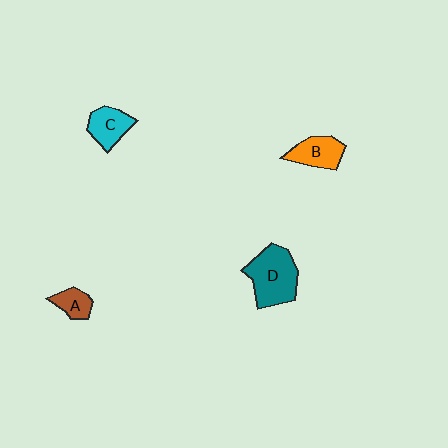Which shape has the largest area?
Shape D (teal).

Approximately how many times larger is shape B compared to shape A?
Approximately 1.6 times.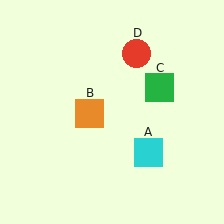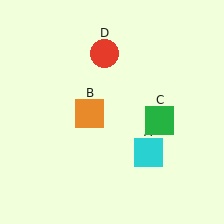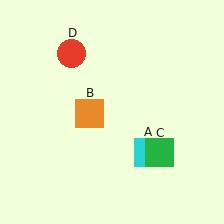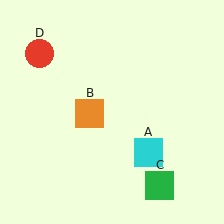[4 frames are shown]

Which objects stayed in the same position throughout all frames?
Cyan square (object A) and orange square (object B) remained stationary.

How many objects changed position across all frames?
2 objects changed position: green square (object C), red circle (object D).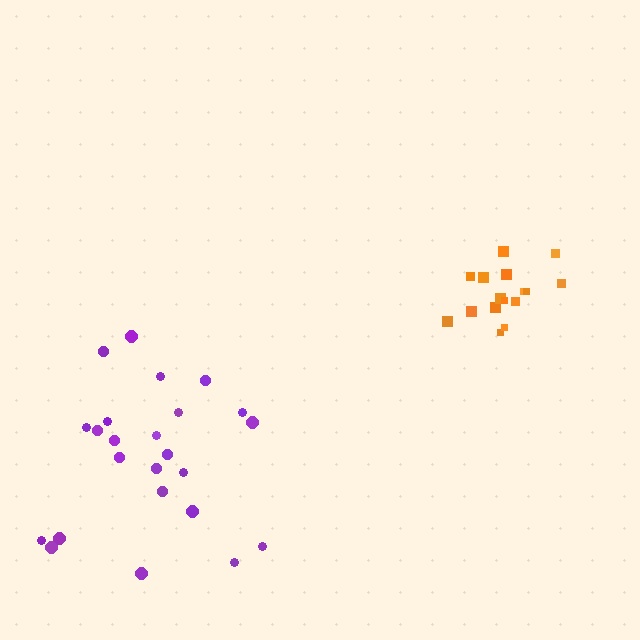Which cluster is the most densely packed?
Orange.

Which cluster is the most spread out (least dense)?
Purple.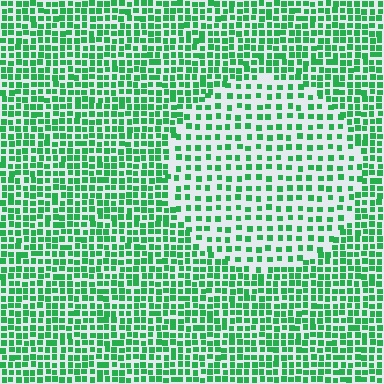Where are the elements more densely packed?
The elements are more densely packed outside the circle boundary.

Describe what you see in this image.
The image contains small green elements arranged at two different densities. A circle-shaped region is visible where the elements are less densely packed than the surrounding area.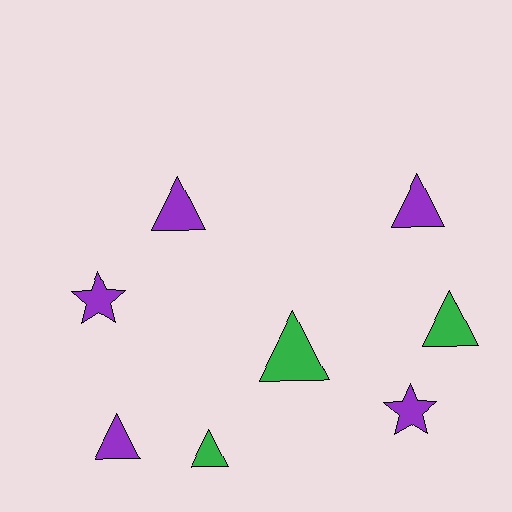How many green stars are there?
There are no green stars.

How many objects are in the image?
There are 8 objects.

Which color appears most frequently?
Purple, with 5 objects.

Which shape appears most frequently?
Triangle, with 6 objects.